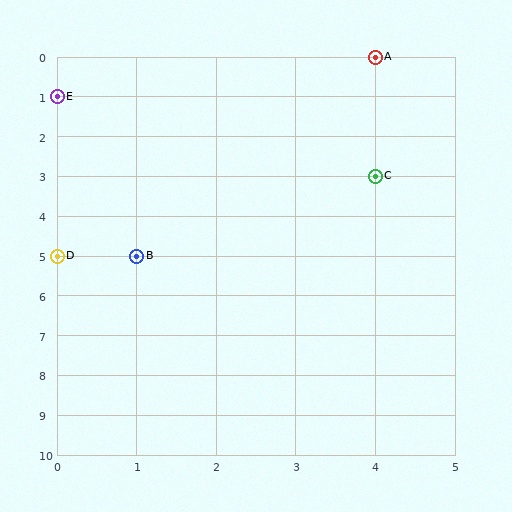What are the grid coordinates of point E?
Point E is at grid coordinates (0, 1).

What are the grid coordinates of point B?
Point B is at grid coordinates (1, 5).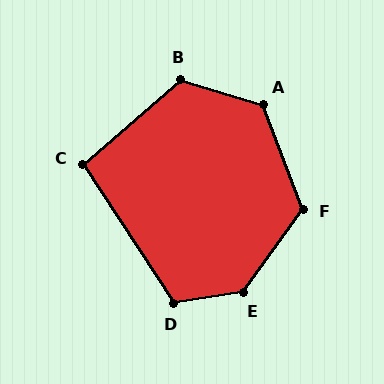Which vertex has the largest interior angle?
E, at approximately 135 degrees.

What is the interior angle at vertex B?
Approximately 122 degrees (obtuse).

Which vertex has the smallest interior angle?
C, at approximately 98 degrees.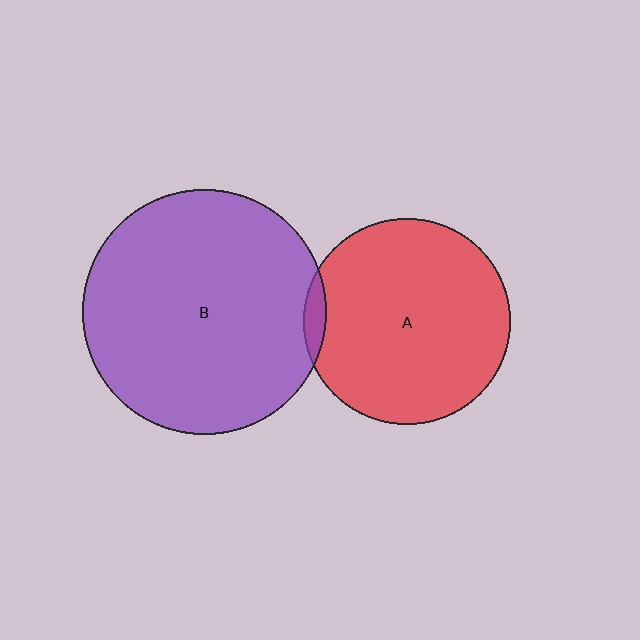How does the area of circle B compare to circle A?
Approximately 1.4 times.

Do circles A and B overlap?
Yes.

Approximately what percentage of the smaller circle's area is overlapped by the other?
Approximately 5%.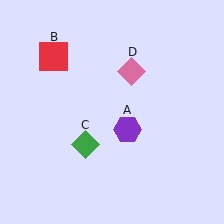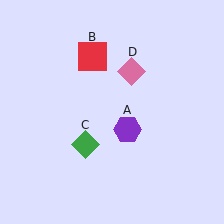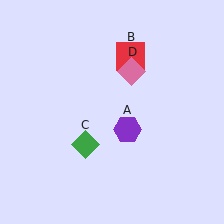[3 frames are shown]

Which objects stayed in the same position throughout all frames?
Purple hexagon (object A) and green diamond (object C) and pink diamond (object D) remained stationary.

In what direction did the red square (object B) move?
The red square (object B) moved right.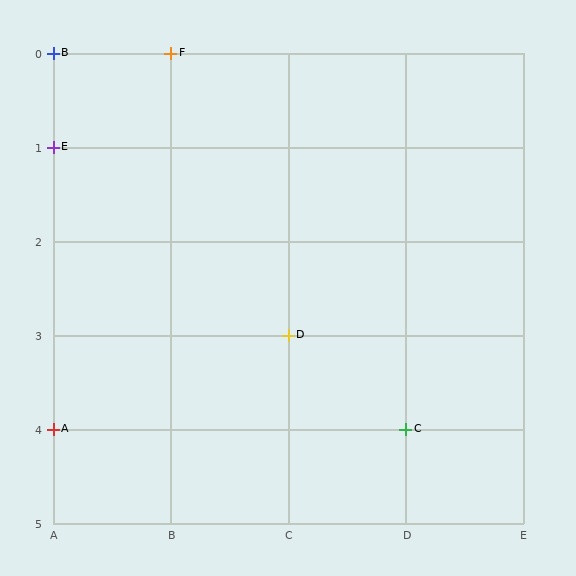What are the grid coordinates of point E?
Point E is at grid coordinates (A, 1).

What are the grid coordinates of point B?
Point B is at grid coordinates (A, 0).